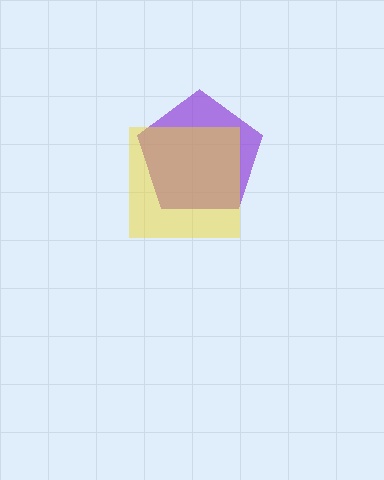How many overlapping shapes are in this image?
There are 2 overlapping shapes in the image.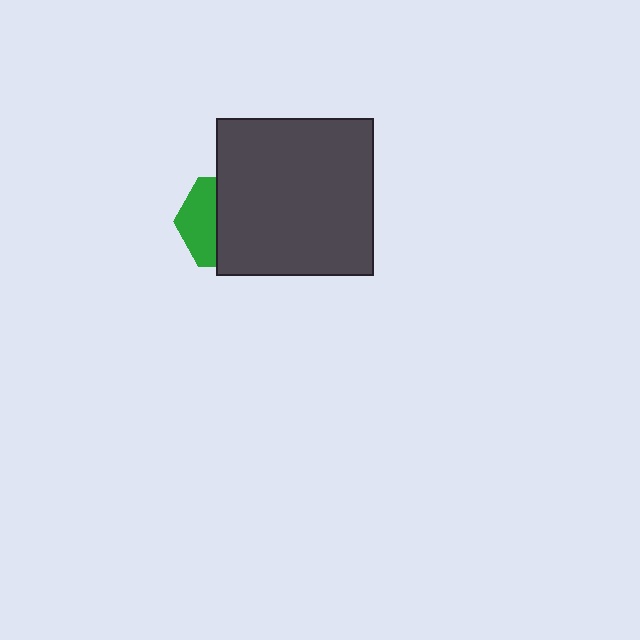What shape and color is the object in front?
The object in front is a dark gray square.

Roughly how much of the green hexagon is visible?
A small part of it is visible (roughly 39%).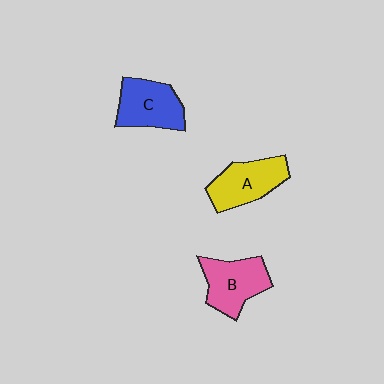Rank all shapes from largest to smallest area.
From largest to smallest: B (pink), A (yellow), C (blue).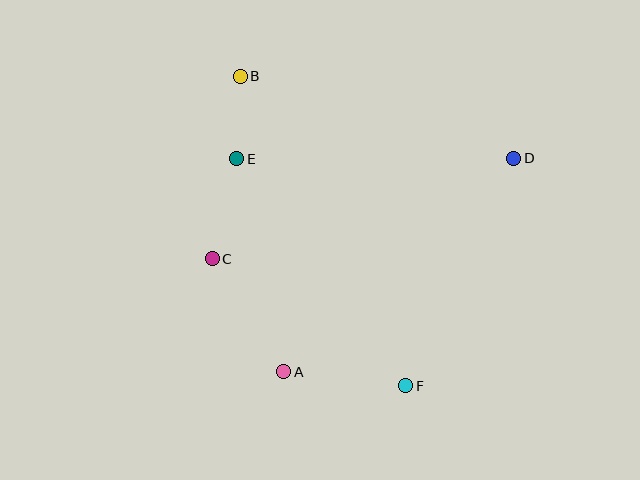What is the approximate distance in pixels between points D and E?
The distance between D and E is approximately 277 pixels.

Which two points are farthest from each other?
Points B and F are farthest from each other.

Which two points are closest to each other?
Points B and E are closest to each other.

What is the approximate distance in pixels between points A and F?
The distance between A and F is approximately 123 pixels.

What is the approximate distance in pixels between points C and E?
The distance between C and E is approximately 103 pixels.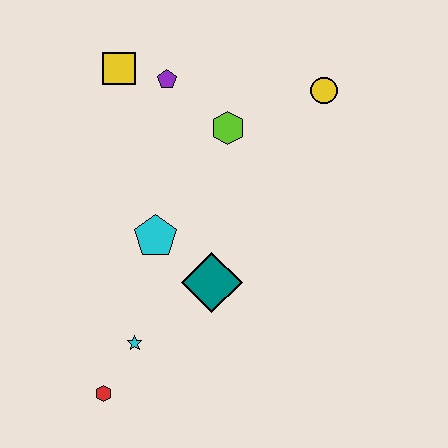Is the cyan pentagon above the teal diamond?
Yes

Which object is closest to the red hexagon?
The cyan star is closest to the red hexagon.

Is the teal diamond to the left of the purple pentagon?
No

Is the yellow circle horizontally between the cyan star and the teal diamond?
No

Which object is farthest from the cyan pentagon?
The yellow circle is farthest from the cyan pentagon.